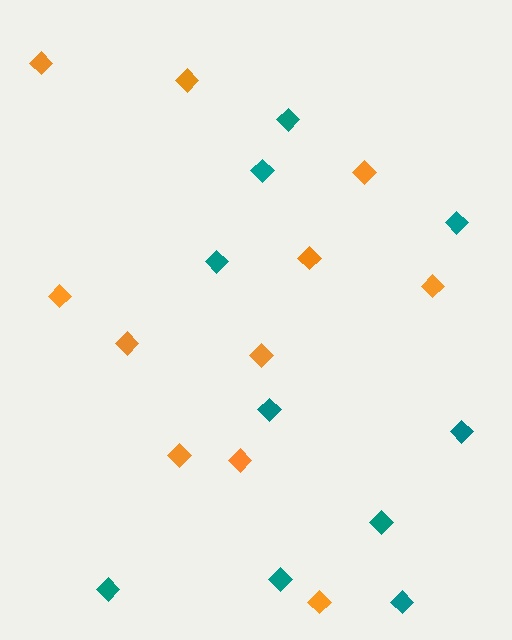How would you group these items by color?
There are 2 groups: one group of orange diamonds (11) and one group of teal diamonds (10).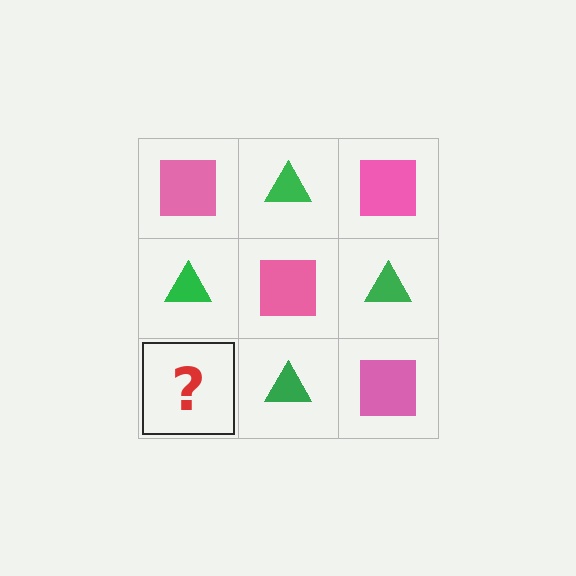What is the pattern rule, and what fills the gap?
The rule is that it alternates pink square and green triangle in a checkerboard pattern. The gap should be filled with a pink square.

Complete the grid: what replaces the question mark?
The question mark should be replaced with a pink square.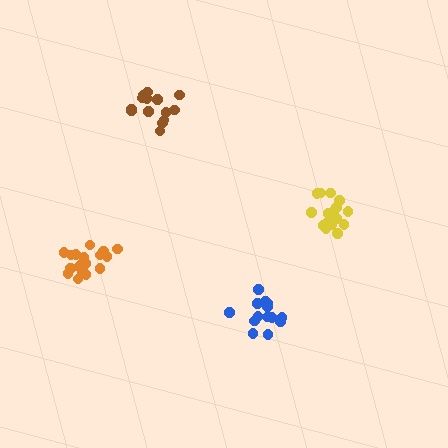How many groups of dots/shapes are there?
There are 4 groups.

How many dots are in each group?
Group 1: 14 dots, Group 2: 17 dots, Group 3: 14 dots, Group 4: 18 dots (63 total).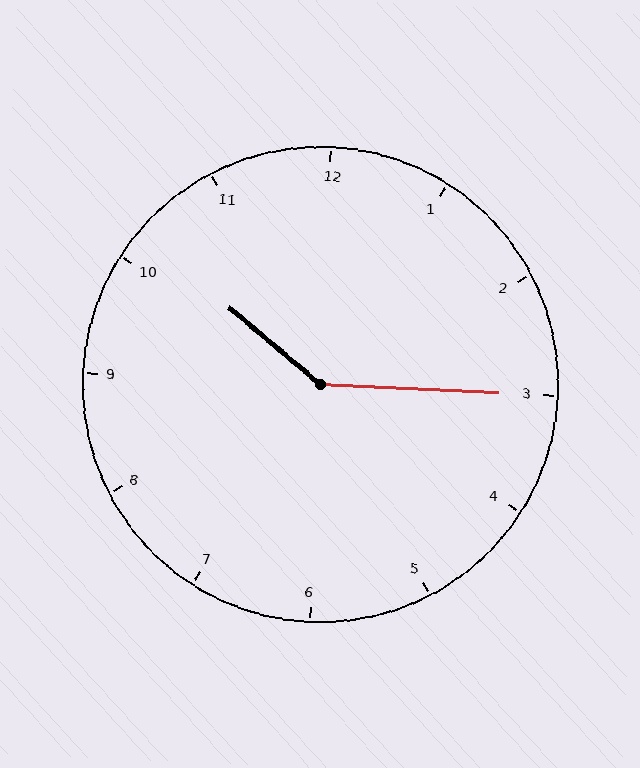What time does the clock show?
10:15.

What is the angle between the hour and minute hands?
Approximately 142 degrees.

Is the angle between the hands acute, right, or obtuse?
It is obtuse.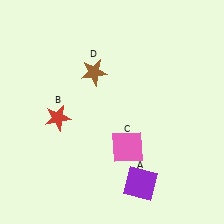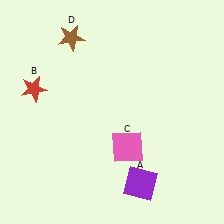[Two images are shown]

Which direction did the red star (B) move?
The red star (B) moved up.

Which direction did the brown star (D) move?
The brown star (D) moved up.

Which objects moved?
The objects that moved are: the red star (B), the brown star (D).